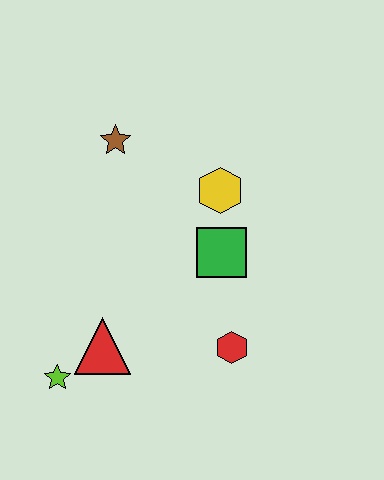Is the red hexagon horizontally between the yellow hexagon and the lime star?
No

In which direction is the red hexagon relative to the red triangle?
The red hexagon is to the right of the red triangle.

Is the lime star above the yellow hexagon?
No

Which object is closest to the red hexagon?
The green square is closest to the red hexagon.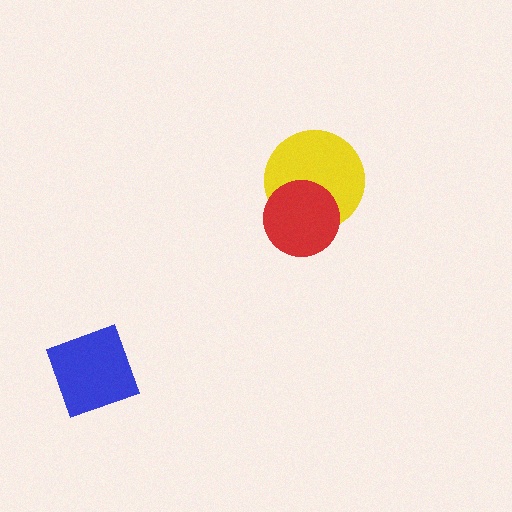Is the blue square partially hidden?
No, no other shape covers it.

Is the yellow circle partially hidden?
Yes, it is partially covered by another shape.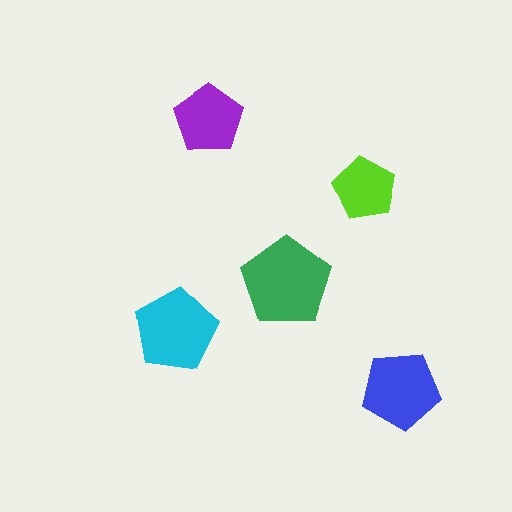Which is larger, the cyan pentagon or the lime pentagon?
The cyan one.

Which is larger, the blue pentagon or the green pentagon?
The green one.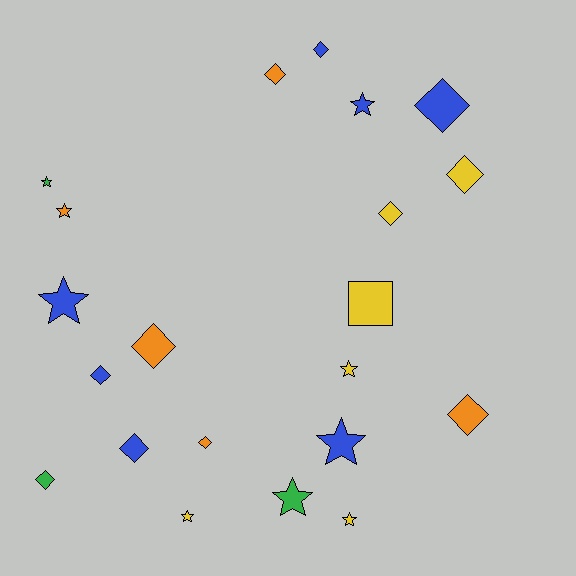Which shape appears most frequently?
Diamond, with 11 objects.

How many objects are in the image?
There are 21 objects.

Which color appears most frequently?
Blue, with 7 objects.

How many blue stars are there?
There are 3 blue stars.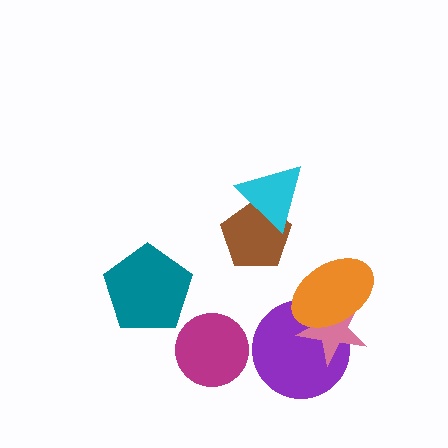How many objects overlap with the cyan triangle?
1 object overlaps with the cyan triangle.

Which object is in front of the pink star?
The orange ellipse is in front of the pink star.